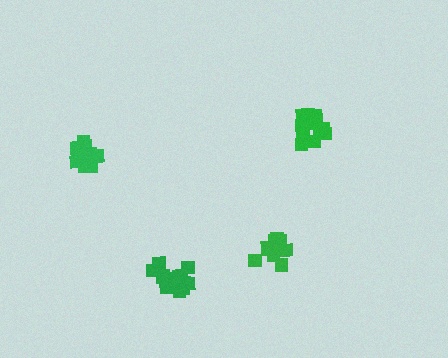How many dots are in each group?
Group 1: 14 dots, Group 2: 12 dots, Group 3: 14 dots, Group 4: 17 dots (57 total).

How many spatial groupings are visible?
There are 4 spatial groupings.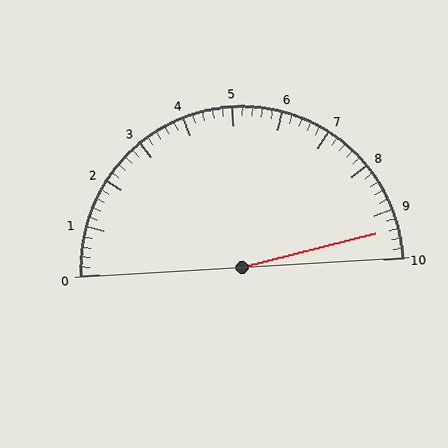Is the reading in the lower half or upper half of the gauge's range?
The reading is in the upper half of the range (0 to 10).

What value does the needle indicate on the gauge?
The needle indicates approximately 9.4.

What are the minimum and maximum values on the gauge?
The gauge ranges from 0 to 10.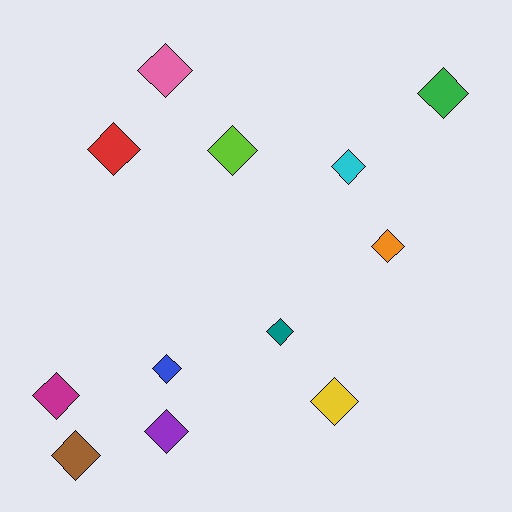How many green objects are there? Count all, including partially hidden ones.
There is 1 green object.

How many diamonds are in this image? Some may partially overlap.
There are 12 diamonds.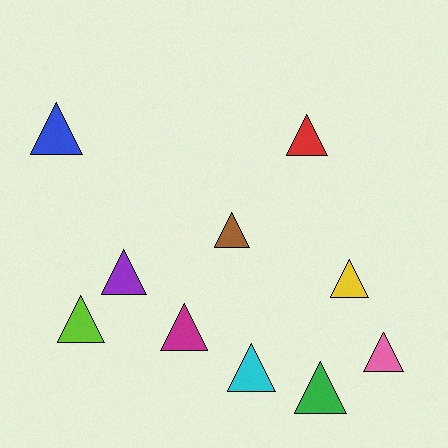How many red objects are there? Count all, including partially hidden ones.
There is 1 red object.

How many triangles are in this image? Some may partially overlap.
There are 10 triangles.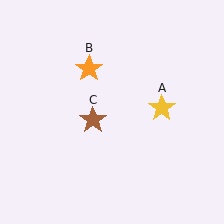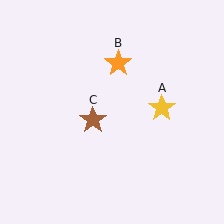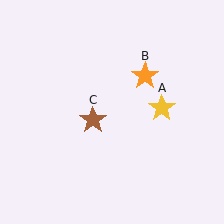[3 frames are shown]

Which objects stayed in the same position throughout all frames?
Yellow star (object A) and brown star (object C) remained stationary.